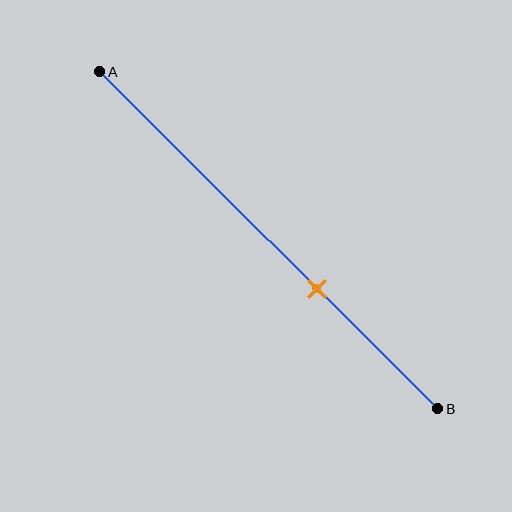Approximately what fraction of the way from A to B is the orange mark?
The orange mark is approximately 65% of the way from A to B.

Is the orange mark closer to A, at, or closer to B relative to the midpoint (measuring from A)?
The orange mark is closer to point B than the midpoint of segment AB.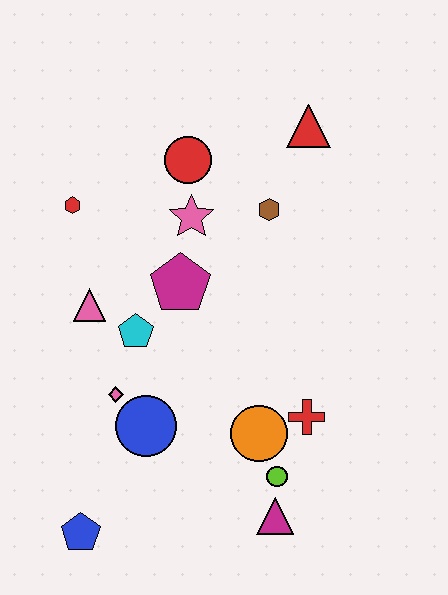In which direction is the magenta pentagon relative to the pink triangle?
The magenta pentagon is to the right of the pink triangle.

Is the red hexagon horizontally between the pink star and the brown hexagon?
No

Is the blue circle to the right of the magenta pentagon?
No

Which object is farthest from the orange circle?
The red triangle is farthest from the orange circle.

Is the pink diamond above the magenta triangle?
Yes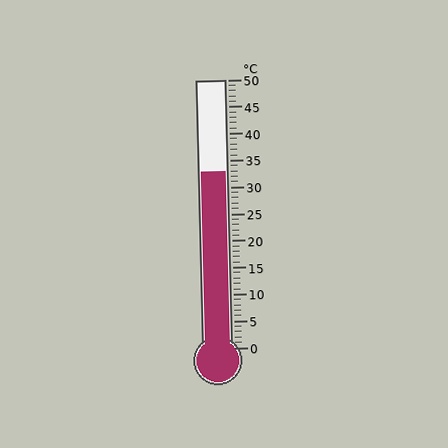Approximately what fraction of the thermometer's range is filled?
The thermometer is filled to approximately 65% of its range.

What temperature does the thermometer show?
The thermometer shows approximately 33°C.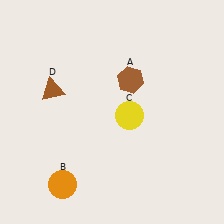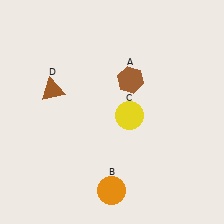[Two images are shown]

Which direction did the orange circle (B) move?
The orange circle (B) moved right.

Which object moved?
The orange circle (B) moved right.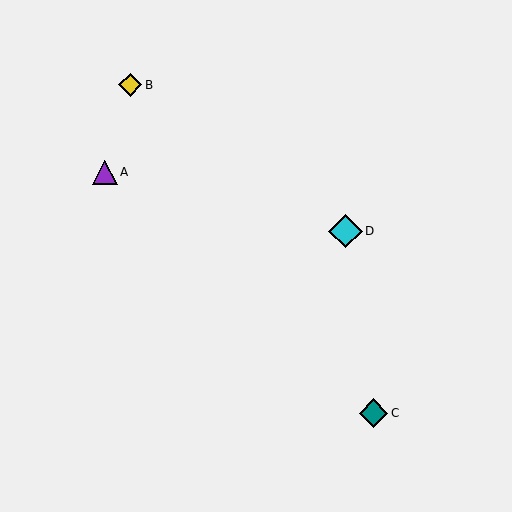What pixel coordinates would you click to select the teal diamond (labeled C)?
Click at (374, 413) to select the teal diamond C.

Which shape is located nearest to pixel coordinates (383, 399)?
The teal diamond (labeled C) at (374, 413) is nearest to that location.